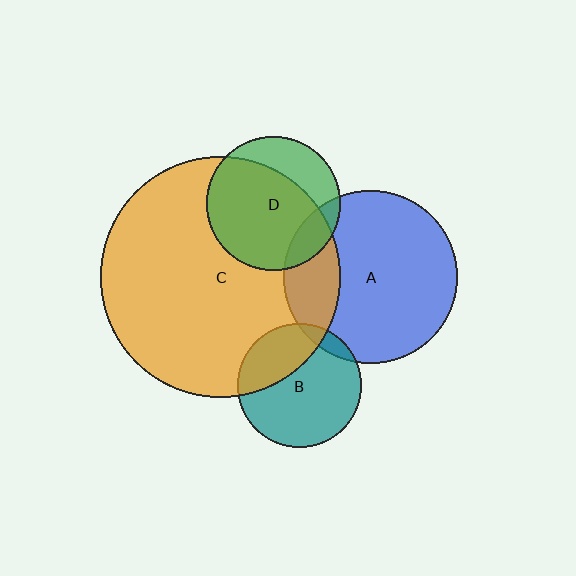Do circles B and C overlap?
Yes.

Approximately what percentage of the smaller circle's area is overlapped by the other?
Approximately 30%.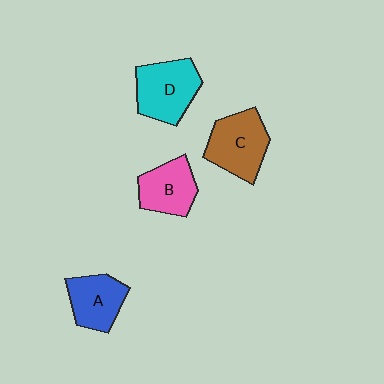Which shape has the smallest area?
Shape A (blue).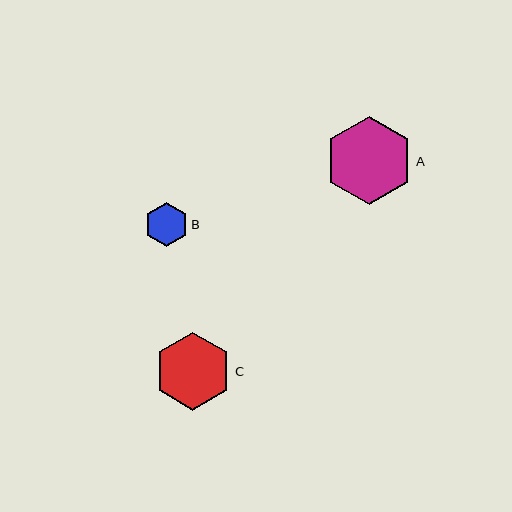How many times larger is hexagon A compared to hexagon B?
Hexagon A is approximately 2.0 times the size of hexagon B.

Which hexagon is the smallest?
Hexagon B is the smallest with a size of approximately 43 pixels.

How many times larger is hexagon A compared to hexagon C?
Hexagon A is approximately 1.1 times the size of hexagon C.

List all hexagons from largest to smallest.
From largest to smallest: A, C, B.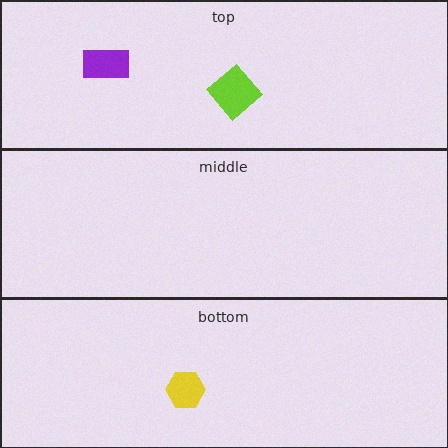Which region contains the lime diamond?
The top region.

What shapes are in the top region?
The purple rectangle, the lime diamond.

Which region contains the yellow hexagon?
The bottom region.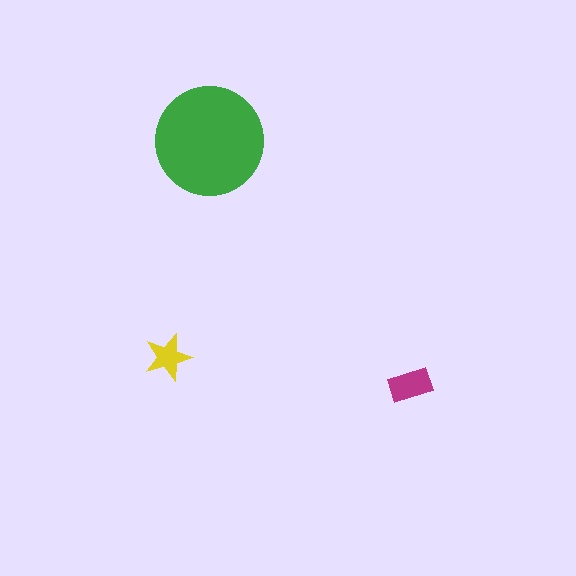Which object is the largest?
The green circle.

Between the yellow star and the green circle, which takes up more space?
The green circle.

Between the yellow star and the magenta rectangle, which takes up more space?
The magenta rectangle.